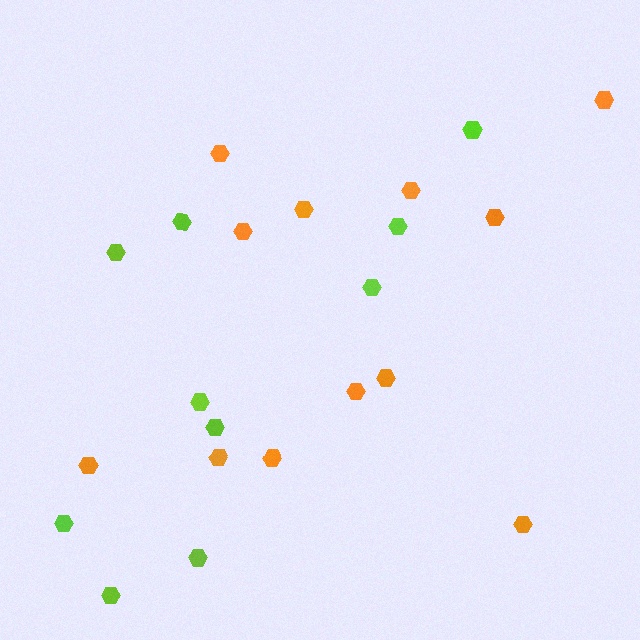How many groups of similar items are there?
There are 2 groups: one group of orange hexagons (12) and one group of lime hexagons (10).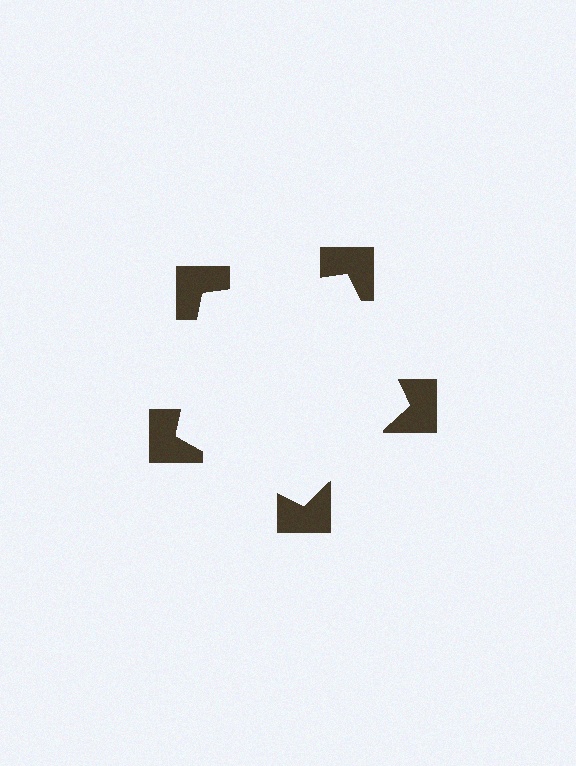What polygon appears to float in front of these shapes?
An illusory pentagon — its edges are inferred from the aligned wedge cuts in the notched squares, not physically drawn.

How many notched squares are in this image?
There are 5 — one at each vertex of the illusory pentagon.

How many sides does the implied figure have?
5 sides.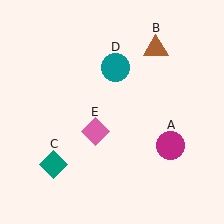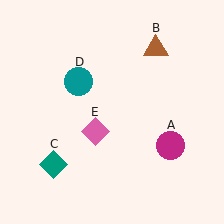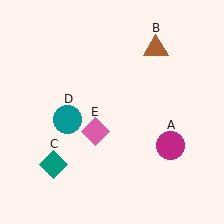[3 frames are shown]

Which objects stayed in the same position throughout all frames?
Magenta circle (object A) and brown triangle (object B) and teal diamond (object C) and pink diamond (object E) remained stationary.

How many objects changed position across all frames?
1 object changed position: teal circle (object D).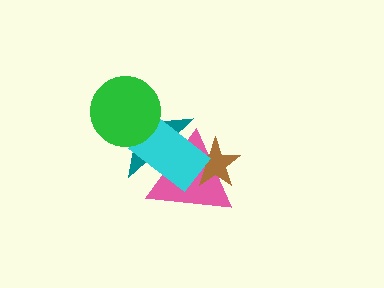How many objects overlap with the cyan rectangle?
4 objects overlap with the cyan rectangle.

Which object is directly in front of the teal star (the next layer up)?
The pink triangle is directly in front of the teal star.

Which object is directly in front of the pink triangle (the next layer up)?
The brown star is directly in front of the pink triangle.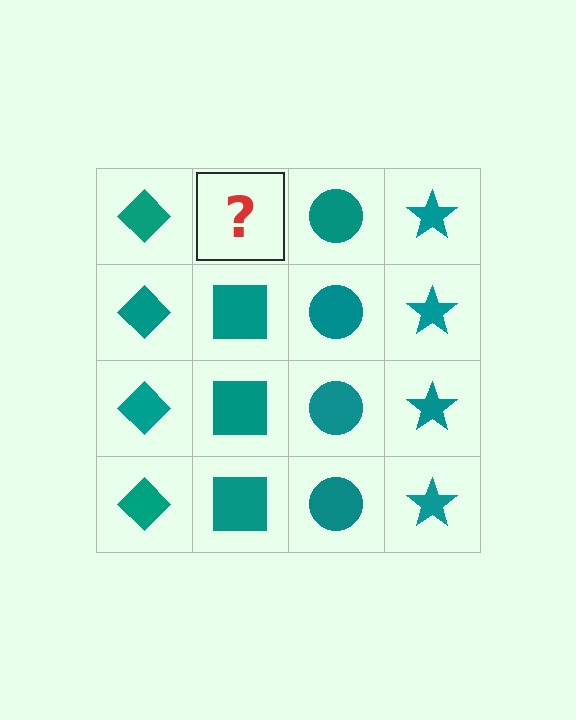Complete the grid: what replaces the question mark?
The question mark should be replaced with a teal square.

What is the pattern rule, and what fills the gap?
The rule is that each column has a consistent shape. The gap should be filled with a teal square.